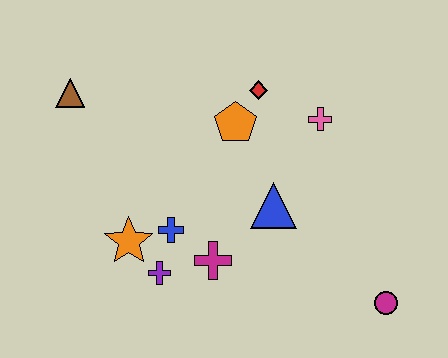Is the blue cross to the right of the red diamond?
No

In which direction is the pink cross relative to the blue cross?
The pink cross is to the right of the blue cross.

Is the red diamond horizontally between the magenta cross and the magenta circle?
Yes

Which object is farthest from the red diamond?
The magenta circle is farthest from the red diamond.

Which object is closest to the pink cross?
The red diamond is closest to the pink cross.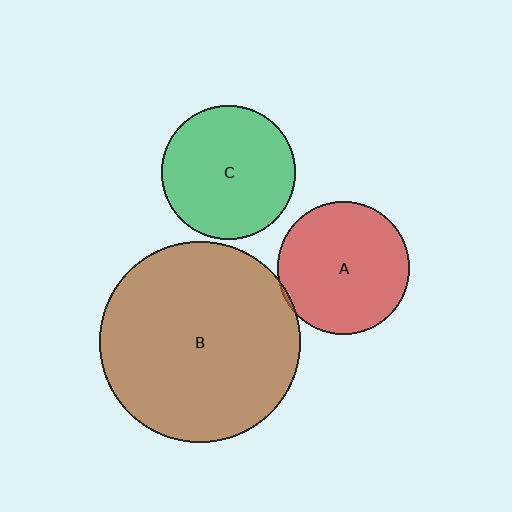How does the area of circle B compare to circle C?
Approximately 2.3 times.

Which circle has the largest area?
Circle B (brown).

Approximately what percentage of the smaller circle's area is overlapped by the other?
Approximately 5%.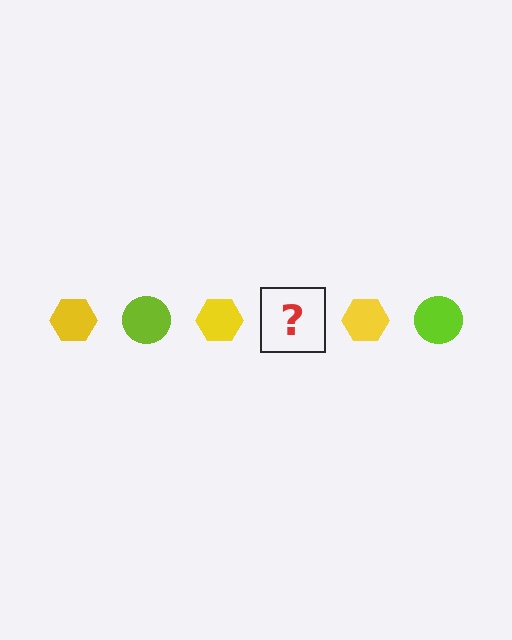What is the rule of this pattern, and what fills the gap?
The rule is that the pattern alternates between yellow hexagon and lime circle. The gap should be filled with a lime circle.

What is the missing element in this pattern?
The missing element is a lime circle.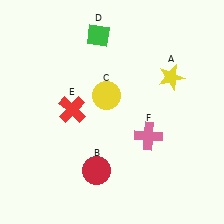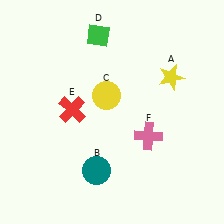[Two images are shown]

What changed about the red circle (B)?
In Image 1, B is red. In Image 2, it changed to teal.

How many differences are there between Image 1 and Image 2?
There is 1 difference between the two images.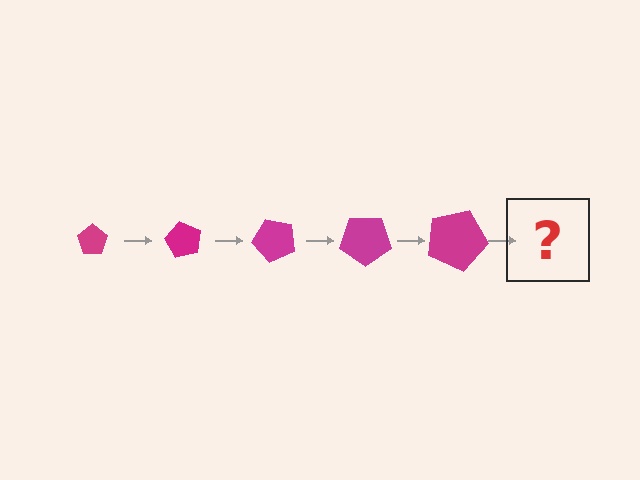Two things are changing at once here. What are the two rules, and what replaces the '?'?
The two rules are that the pentagon grows larger each step and it rotates 60 degrees each step. The '?' should be a pentagon, larger than the previous one and rotated 300 degrees from the start.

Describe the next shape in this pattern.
It should be a pentagon, larger than the previous one and rotated 300 degrees from the start.